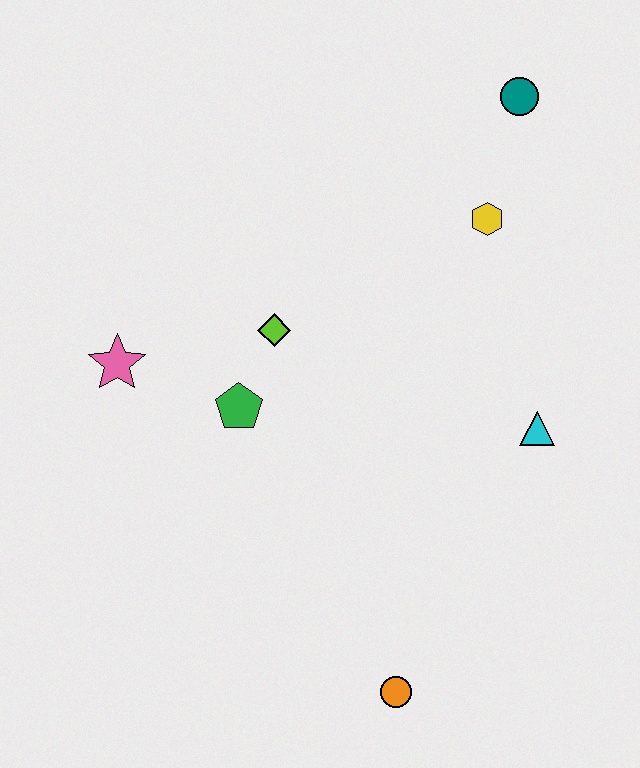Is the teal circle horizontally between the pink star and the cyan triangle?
Yes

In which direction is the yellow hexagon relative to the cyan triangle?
The yellow hexagon is above the cyan triangle.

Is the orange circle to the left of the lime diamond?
No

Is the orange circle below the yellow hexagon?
Yes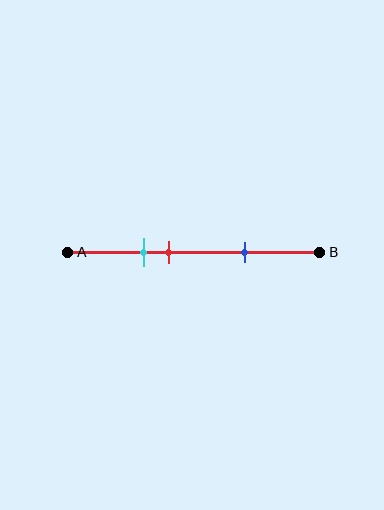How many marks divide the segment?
There are 3 marks dividing the segment.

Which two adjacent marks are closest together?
The cyan and red marks are the closest adjacent pair.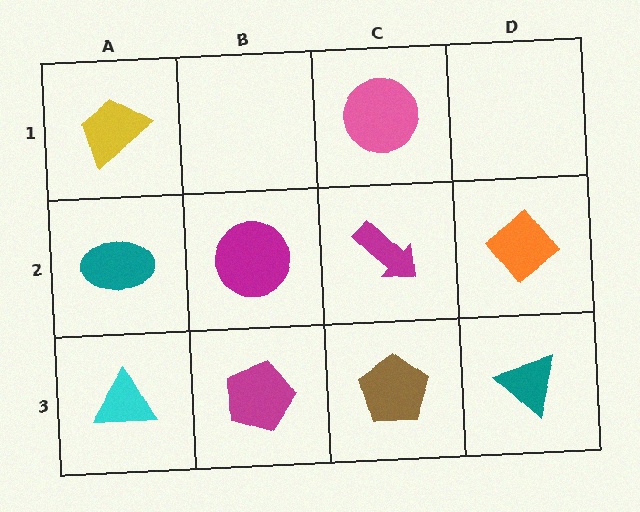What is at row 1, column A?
A yellow trapezoid.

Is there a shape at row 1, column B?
No, that cell is empty.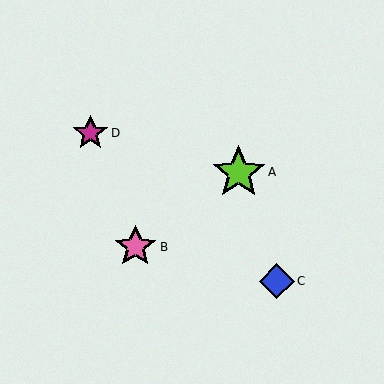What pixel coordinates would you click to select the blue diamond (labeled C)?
Click at (277, 281) to select the blue diamond C.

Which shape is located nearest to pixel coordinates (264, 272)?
The blue diamond (labeled C) at (277, 281) is nearest to that location.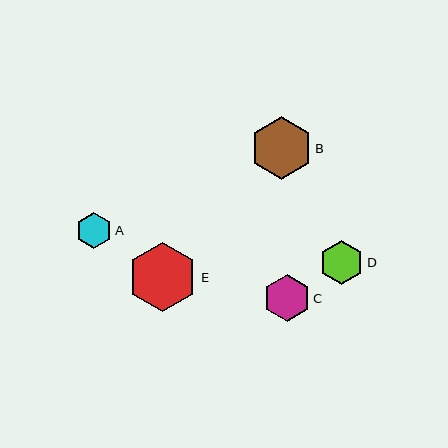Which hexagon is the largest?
Hexagon E is the largest with a size of approximately 70 pixels.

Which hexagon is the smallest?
Hexagon A is the smallest with a size of approximately 36 pixels.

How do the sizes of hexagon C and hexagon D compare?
Hexagon C and hexagon D are approximately the same size.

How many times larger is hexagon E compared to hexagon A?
Hexagon E is approximately 1.9 times the size of hexagon A.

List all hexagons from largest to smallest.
From largest to smallest: E, B, C, D, A.